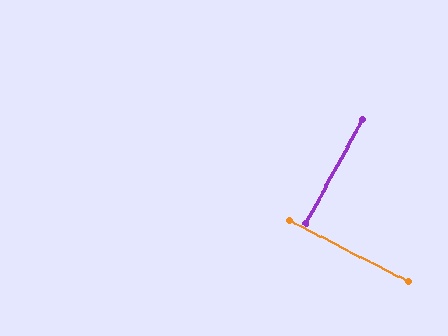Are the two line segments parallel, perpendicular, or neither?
Perpendicular — they meet at approximately 88°.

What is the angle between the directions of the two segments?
Approximately 88 degrees.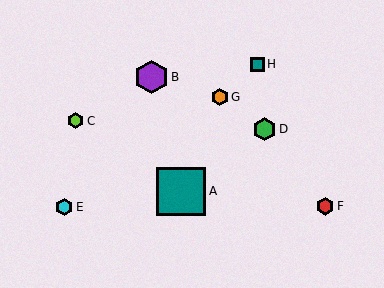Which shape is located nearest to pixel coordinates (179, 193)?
The teal square (labeled A) at (181, 191) is nearest to that location.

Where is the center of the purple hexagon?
The center of the purple hexagon is at (151, 77).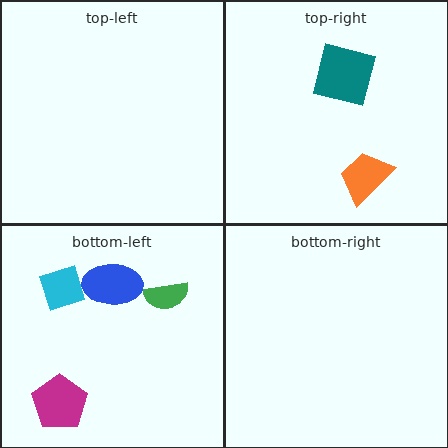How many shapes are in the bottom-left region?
4.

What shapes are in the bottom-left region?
The green semicircle, the blue ellipse, the cyan diamond, the magenta pentagon.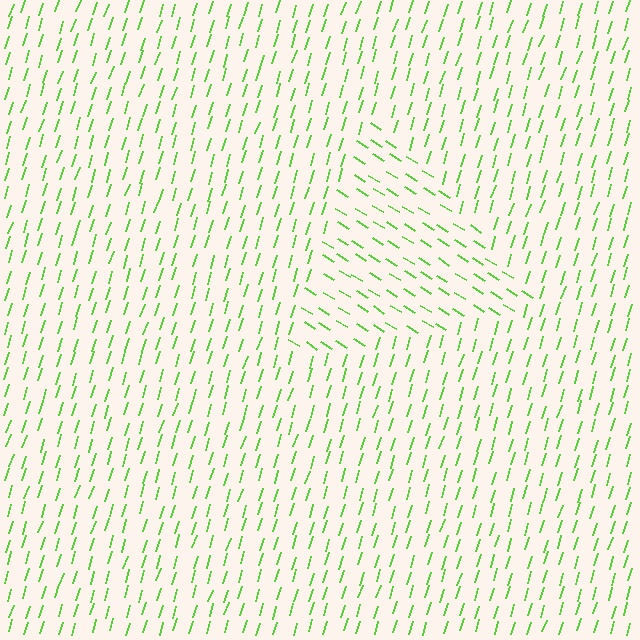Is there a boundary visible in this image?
Yes, there is a texture boundary formed by a change in line orientation.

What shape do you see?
I see a triangle.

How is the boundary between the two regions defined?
The boundary is defined purely by a change in line orientation (approximately 75 degrees difference). All lines are the same color and thickness.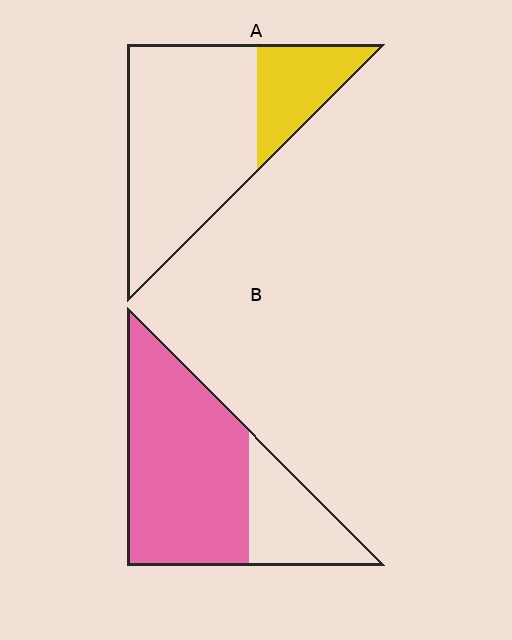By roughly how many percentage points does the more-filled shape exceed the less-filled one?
By roughly 45 percentage points (B over A).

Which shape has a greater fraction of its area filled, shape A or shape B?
Shape B.